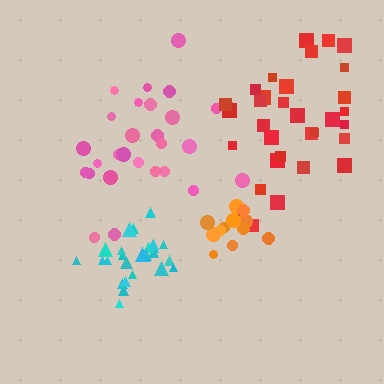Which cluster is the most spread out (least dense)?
Pink.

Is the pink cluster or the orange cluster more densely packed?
Orange.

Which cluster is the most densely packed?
Cyan.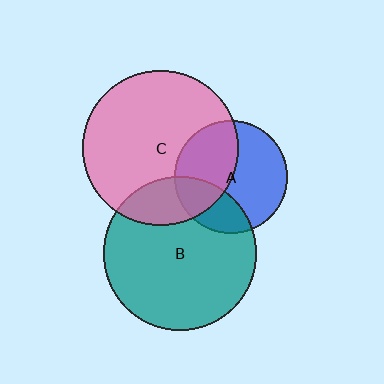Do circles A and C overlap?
Yes.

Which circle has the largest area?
Circle C (pink).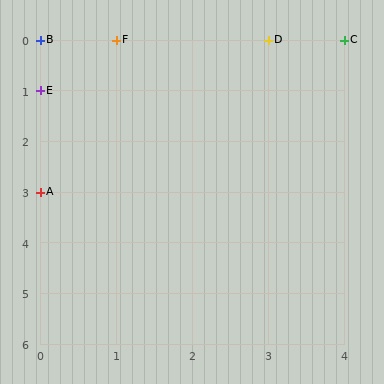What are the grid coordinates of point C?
Point C is at grid coordinates (4, 0).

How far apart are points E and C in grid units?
Points E and C are 4 columns and 1 row apart (about 4.1 grid units diagonally).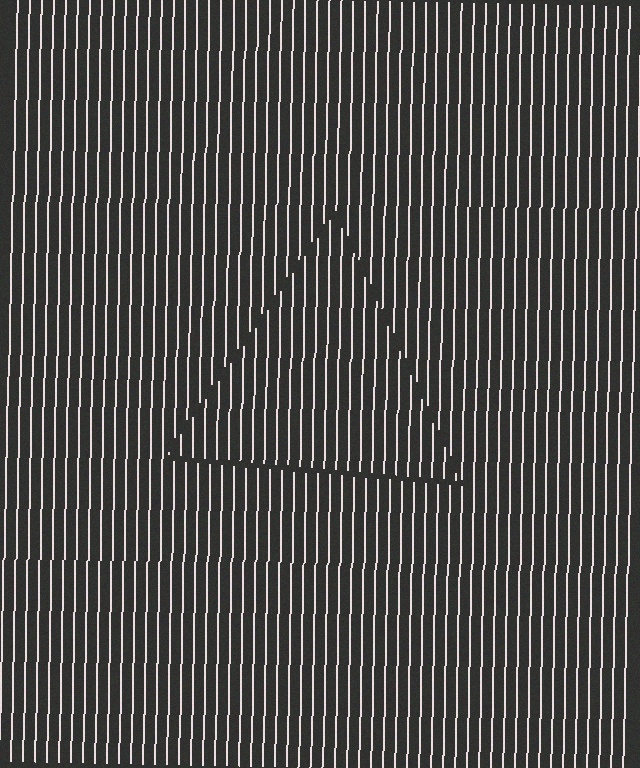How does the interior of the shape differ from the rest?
The interior of the shape contains the same grating, shifted by half a period — the contour is defined by the phase discontinuity where line-ends from the inner and outer gratings abut.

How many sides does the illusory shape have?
3 sides — the line-ends trace a triangle.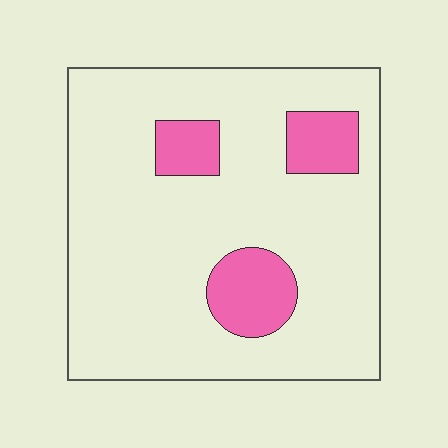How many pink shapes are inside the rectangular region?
3.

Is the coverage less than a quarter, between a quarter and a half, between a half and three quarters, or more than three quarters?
Less than a quarter.